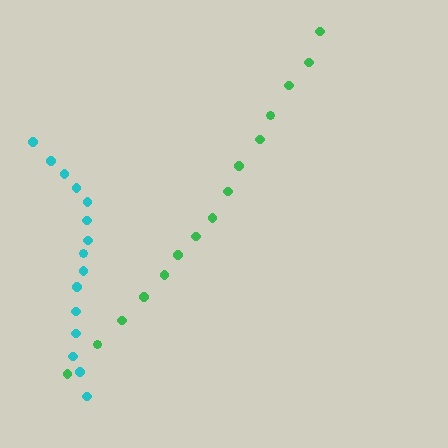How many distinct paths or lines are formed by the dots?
There are 2 distinct paths.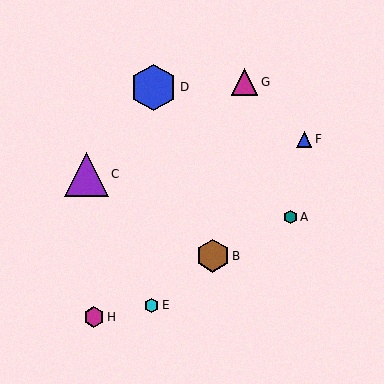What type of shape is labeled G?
Shape G is a magenta triangle.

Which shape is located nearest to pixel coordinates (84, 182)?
The purple triangle (labeled C) at (86, 174) is nearest to that location.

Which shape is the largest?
The blue hexagon (labeled D) is the largest.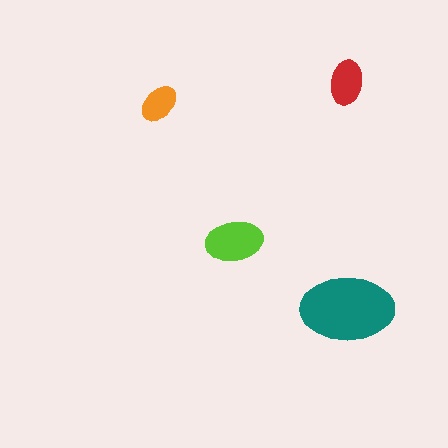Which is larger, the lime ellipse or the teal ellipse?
The teal one.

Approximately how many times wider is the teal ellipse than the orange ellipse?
About 2.5 times wider.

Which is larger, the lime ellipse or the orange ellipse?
The lime one.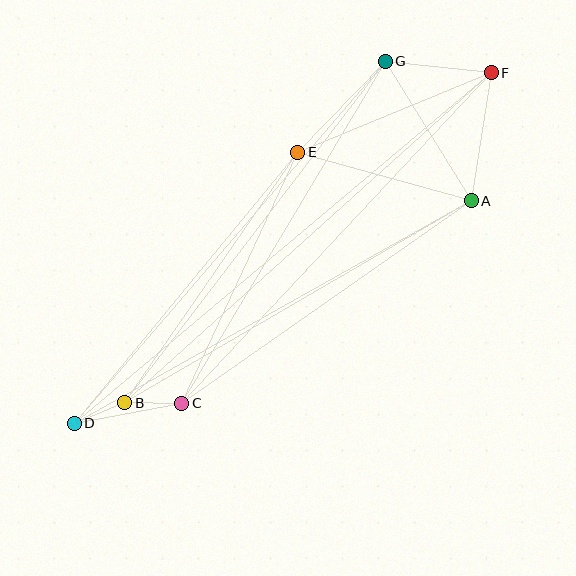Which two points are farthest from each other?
Points D and F are farthest from each other.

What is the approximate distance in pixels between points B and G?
The distance between B and G is approximately 430 pixels.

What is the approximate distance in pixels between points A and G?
The distance between A and G is approximately 164 pixels.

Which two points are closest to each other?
Points B and D are closest to each other.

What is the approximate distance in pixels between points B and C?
The distance between B and C is approximately 57 pixels.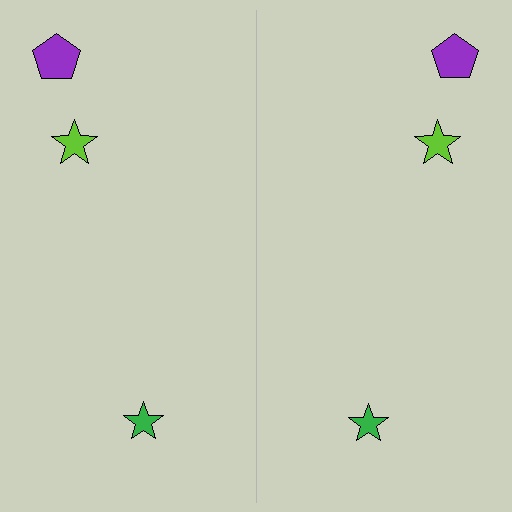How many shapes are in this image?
There are 6 shapes in this image.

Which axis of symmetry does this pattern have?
The pattern has a vertical axis of symmetry running through the center of the image.